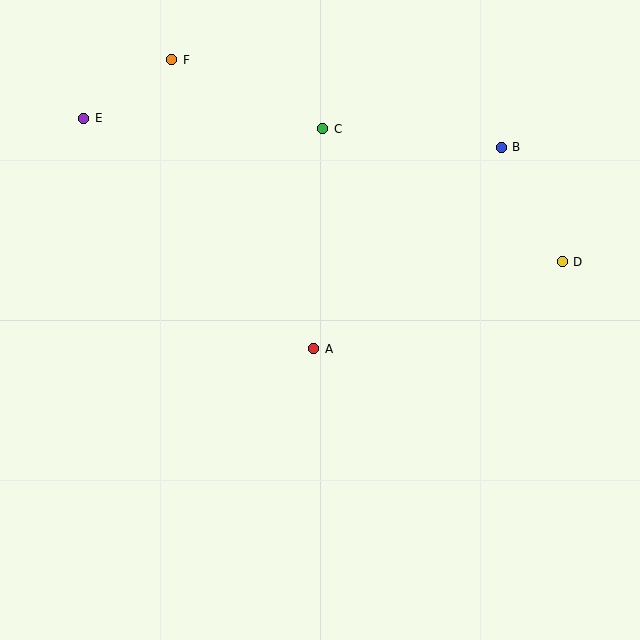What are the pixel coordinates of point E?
Point E is at (84, 118).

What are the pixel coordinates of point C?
Point C is at (323, 129).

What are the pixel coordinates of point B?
Point B is at (501, 147).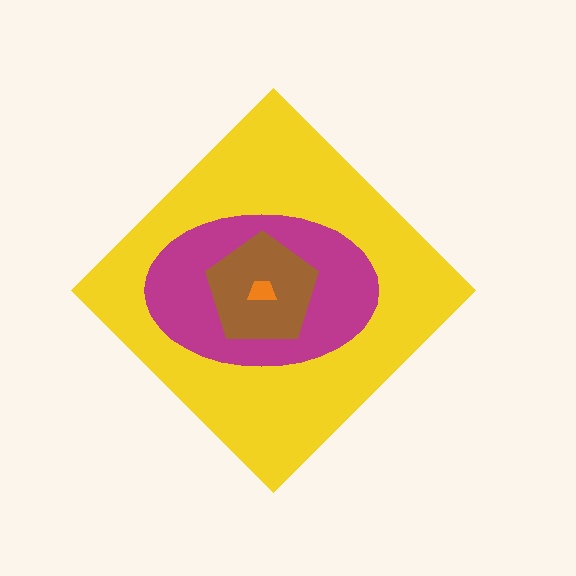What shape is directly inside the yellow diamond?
The magenta ellipse.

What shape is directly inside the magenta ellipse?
The brown pentagon.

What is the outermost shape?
The yellow diamond.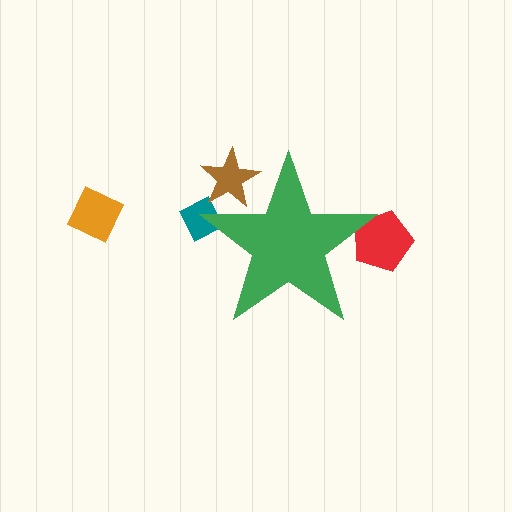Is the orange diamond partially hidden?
No, the orange diamond is fully visible.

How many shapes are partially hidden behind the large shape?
3 shapes are partially hidden.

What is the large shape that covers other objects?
A green star.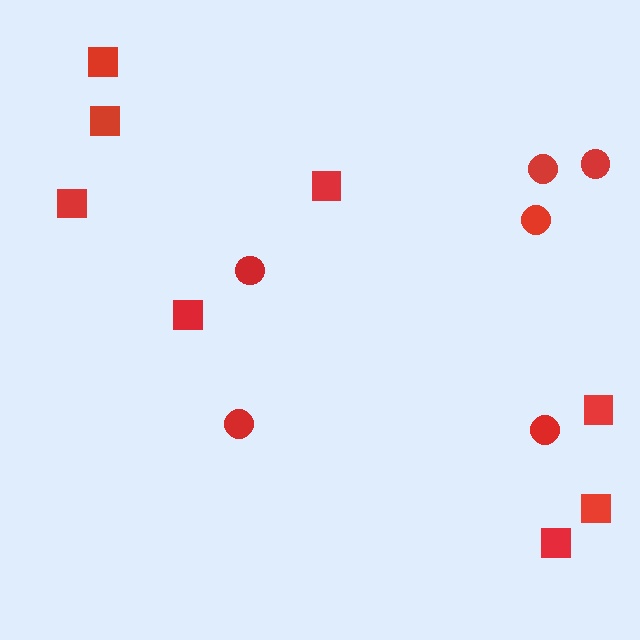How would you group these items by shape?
There are 2 groups: one group of squares (8) and one group of circles (6).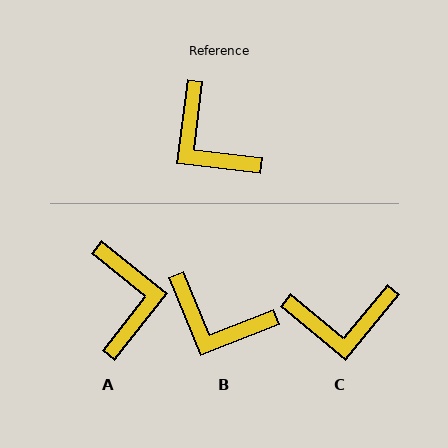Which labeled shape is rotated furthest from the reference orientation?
A, about 149 degrees away.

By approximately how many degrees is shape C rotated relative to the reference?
Approximately 57 degrees counter-clockwise.